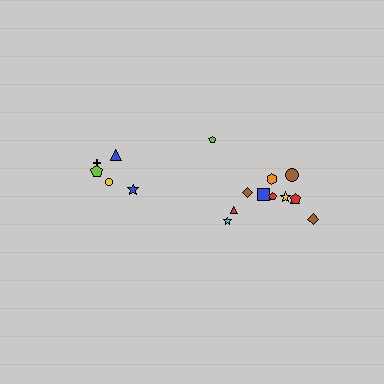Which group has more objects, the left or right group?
The right group.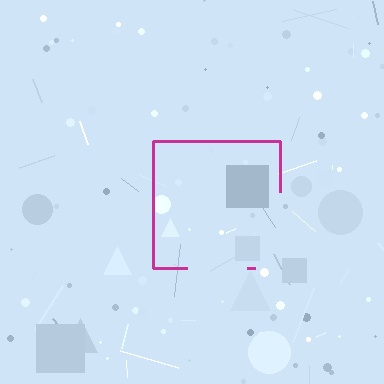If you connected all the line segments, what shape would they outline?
They would outline a square.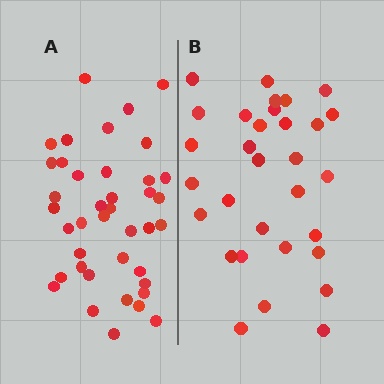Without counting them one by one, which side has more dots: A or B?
Region A (the left region) has more dots.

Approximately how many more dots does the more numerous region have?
Region A has roughly 8 or so more dots than region B.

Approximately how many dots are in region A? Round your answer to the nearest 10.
About 40 dots.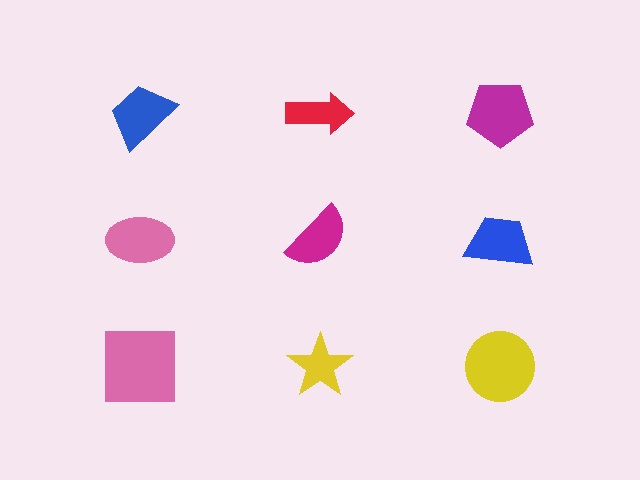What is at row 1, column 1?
A blue trapezoid.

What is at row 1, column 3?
A magenta pentagon.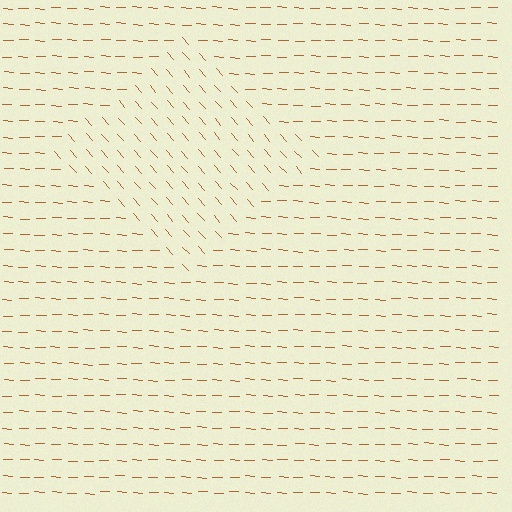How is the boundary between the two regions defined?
The boundary is defined purely by a change in line orientation (approximately 45 degrees difference). All lines are the same color and thickness.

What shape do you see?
I see a diamond.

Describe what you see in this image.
The image is filled with small brown line segments. A diamond region in the image has lines oriented differently from the surrounding lines, creating a visible texture boundary.